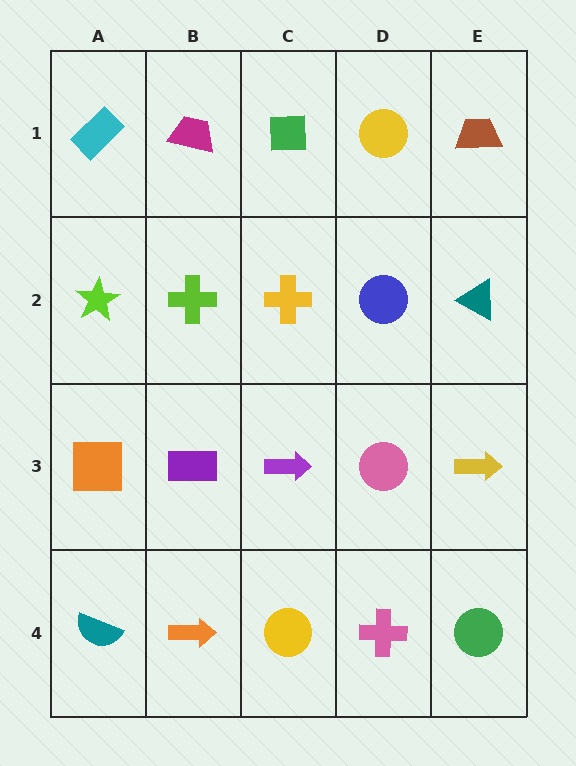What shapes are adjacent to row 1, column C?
A yellow cross (row 2, column C), a magenta trapezoid (row 1, column B), a yellow circle (row 1, column D).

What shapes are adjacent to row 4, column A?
An orange square (row 3, column A), an orange arrow (row 4, column B).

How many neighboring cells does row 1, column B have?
3.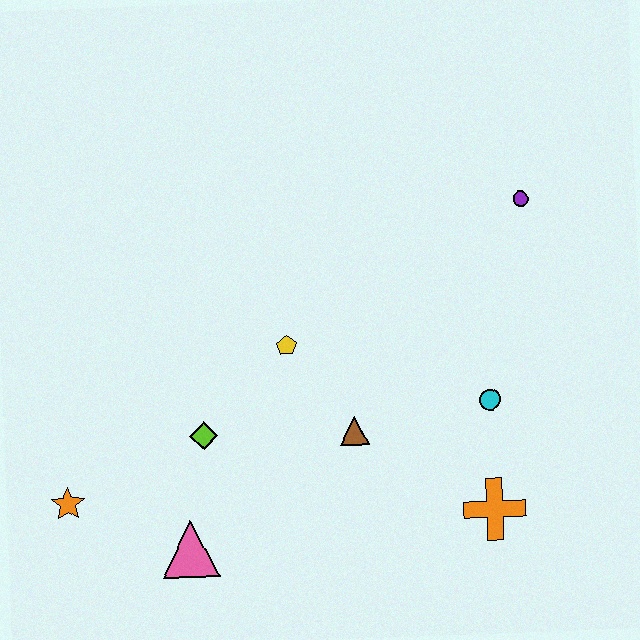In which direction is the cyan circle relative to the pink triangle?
The cyan circle is to the right of the pink triangle.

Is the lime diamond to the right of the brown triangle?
No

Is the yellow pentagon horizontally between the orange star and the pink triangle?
No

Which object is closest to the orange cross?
The cyan circle is closest to the orange cross.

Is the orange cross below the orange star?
Yes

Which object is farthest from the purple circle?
The orange star is farthest from the purple circle.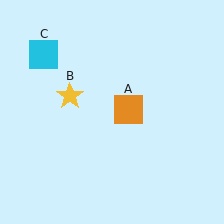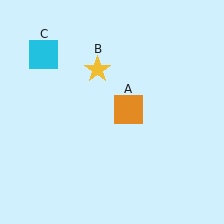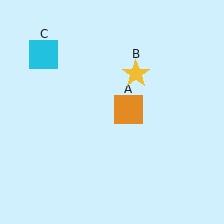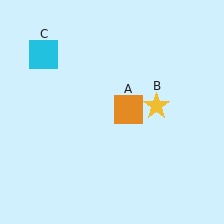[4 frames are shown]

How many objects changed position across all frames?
1 object changed position: yellow star (object B).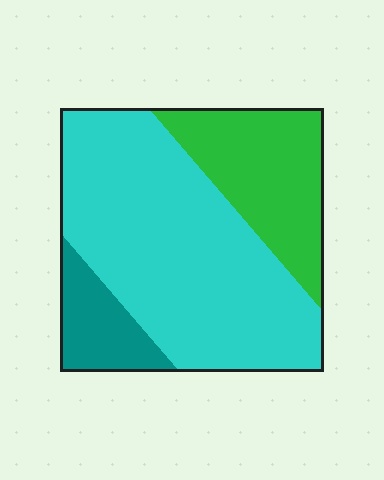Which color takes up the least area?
Teal, at roughly 10%.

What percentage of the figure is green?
Green covers around 25% of the figure.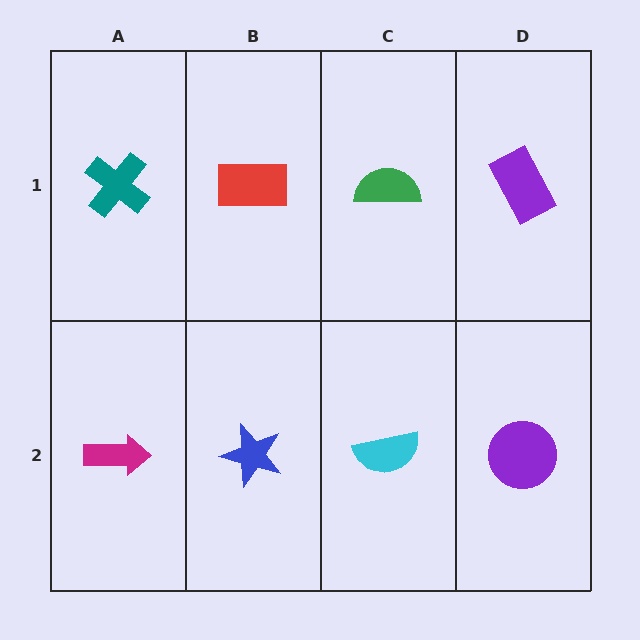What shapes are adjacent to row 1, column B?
A blue star (row 2, column B), a teal cross (row 1, column A), a green semicircle (row 1, column C).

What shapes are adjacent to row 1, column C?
A cyan semicircle (row 2, column C), a red rectangle (row 1, column B), a purple rectangle (row 1, column D).